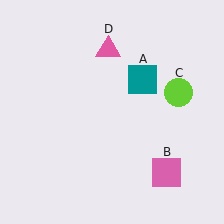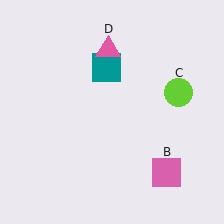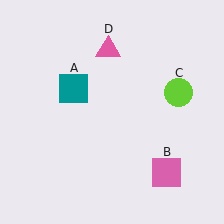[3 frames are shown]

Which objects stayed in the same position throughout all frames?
Pink square (object B) and lime circle (object C) and pink triangle (object D) remained stationary.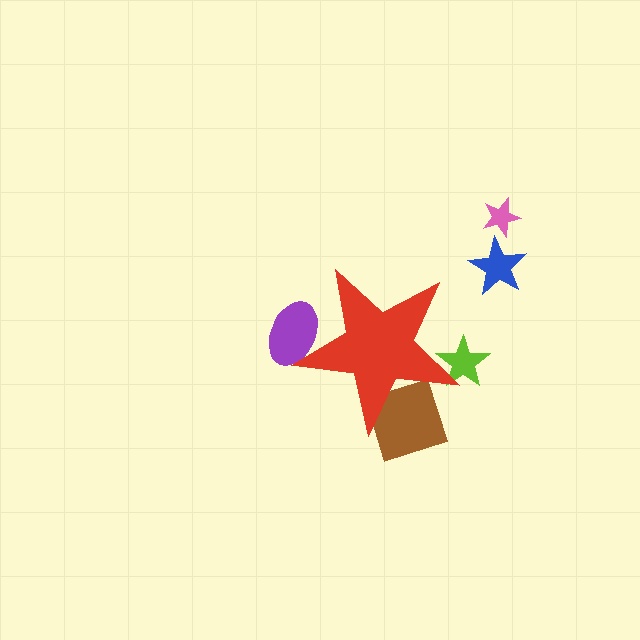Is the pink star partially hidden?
No, the pink star is fully visible.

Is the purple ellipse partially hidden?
Yes, the purple ellipse is partially hidden behind the red star.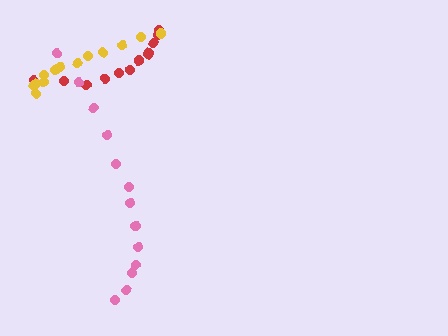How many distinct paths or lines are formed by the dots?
There are 3 distinct paths.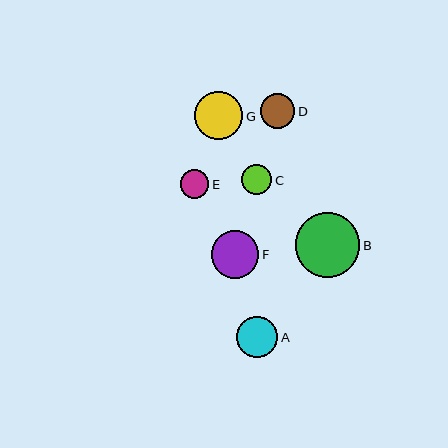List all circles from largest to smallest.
From largest to smallest: B, G, F, A, D, C, E.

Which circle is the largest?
Circle B is the largest with a size of approximately 65 pixels.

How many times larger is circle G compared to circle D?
Circle G is approximately 1.4 times the size of circle D.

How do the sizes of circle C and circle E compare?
Circle C and circle E are approximately the same size.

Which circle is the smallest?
Circle E is the smallest with a size of approximately 28 pixels.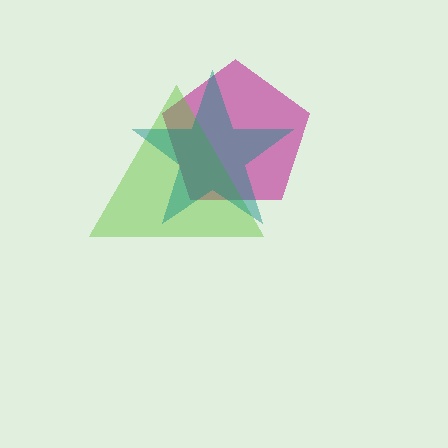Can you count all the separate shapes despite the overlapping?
Yes, there are 3 separate shapes.